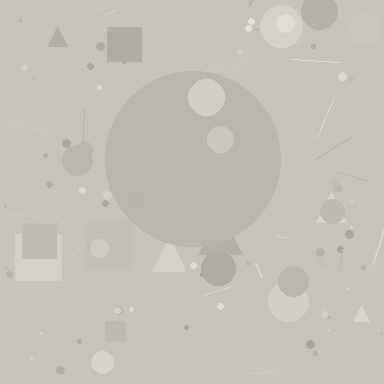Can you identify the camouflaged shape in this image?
The camouflaged shape is a circle.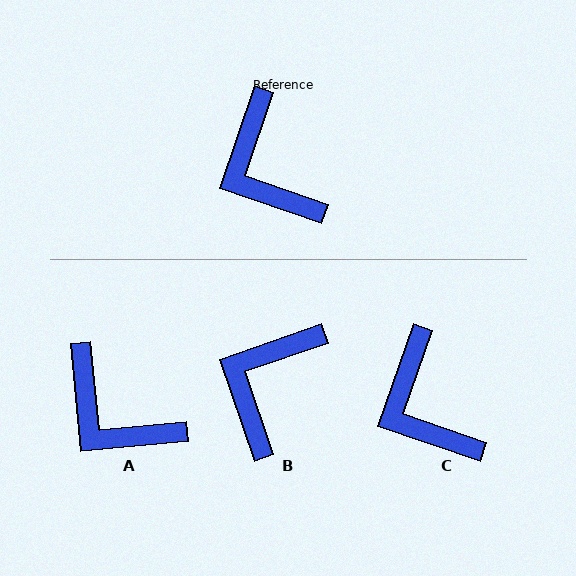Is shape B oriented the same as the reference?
No, it is off by about 52 degrees.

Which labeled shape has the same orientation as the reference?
C.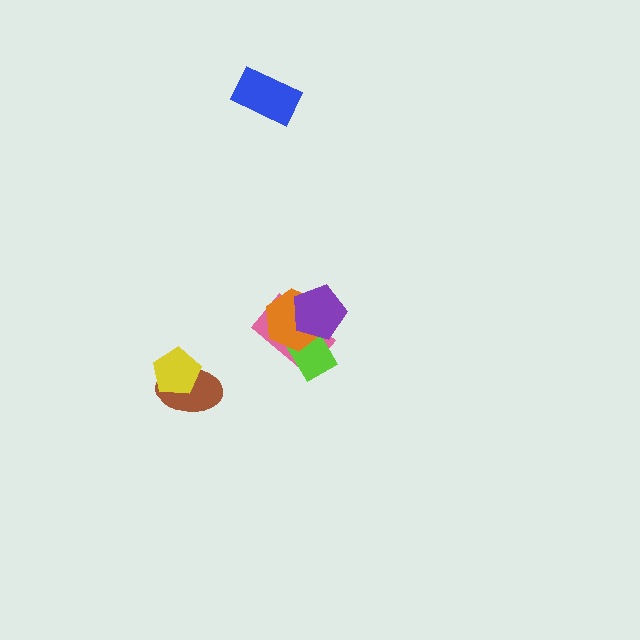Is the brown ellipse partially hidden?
Yes, it is partially covered by another shape.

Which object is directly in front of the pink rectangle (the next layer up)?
The lime rectangle is directly in front of the pink rectangle.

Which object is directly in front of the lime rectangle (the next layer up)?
The orange hexagon is directly in front of the lime rectangle.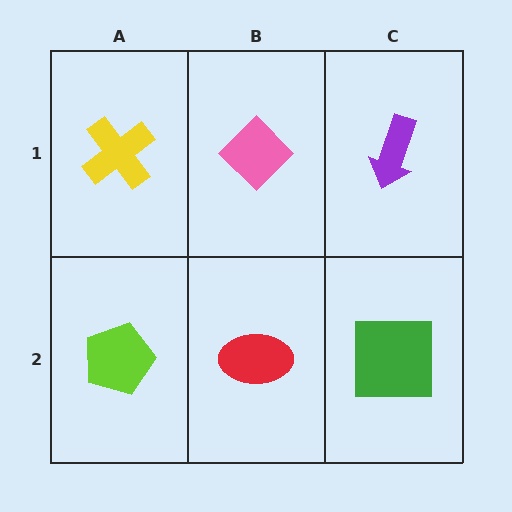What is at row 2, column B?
A red ellipse.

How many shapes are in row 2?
3 shapes.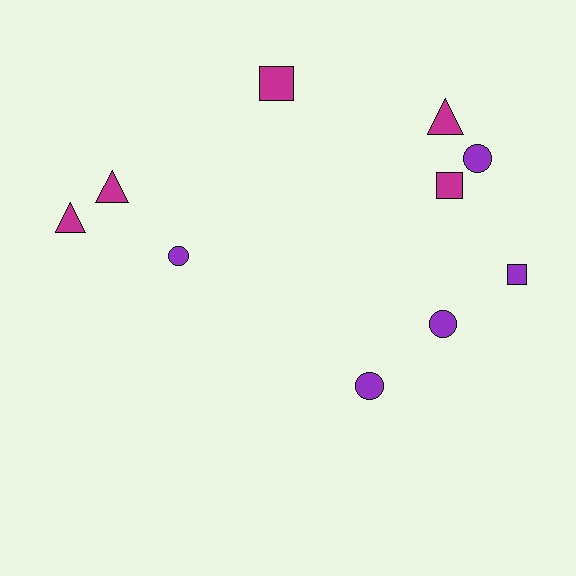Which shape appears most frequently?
Circle, with 4 objects.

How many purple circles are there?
There are 4 purple circles.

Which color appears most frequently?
Magenta, with 5 objects.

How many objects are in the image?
There are 10 objects.